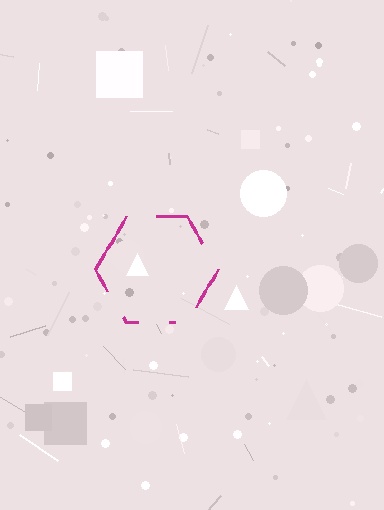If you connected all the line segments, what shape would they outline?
They would outline a hexagon.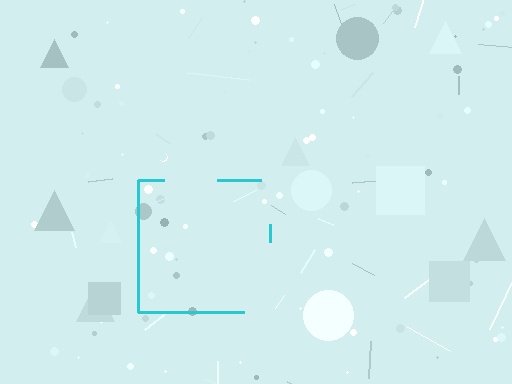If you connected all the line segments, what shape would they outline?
They would outline a square.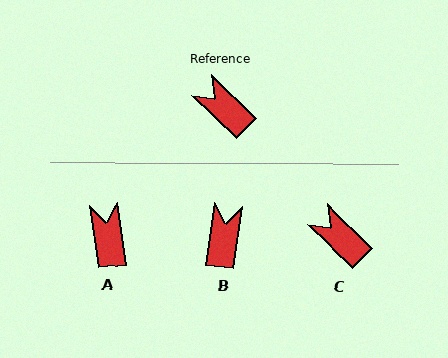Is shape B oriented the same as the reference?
No, it is off by about 53 degrees.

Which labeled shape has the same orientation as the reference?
C.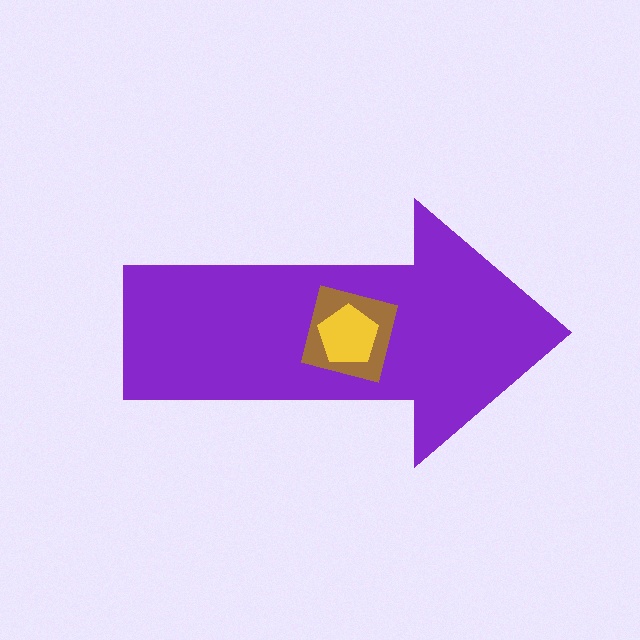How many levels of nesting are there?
3.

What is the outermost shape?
The purple arrow.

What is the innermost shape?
The yellow pentagon.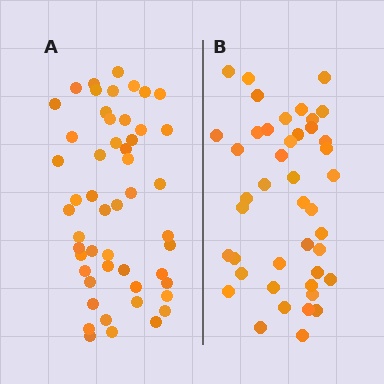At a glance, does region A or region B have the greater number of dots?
Region A (the left region) has more dots.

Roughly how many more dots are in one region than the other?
Region A has roughly 8 or so more dots than region B.